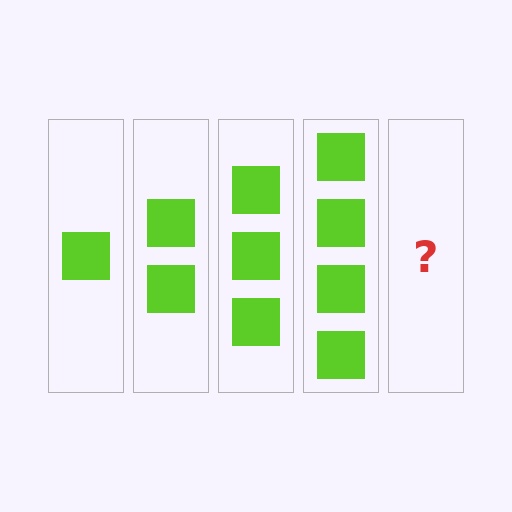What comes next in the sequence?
The next element should be 5 squares.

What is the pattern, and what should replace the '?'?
The pattern is that each step adds one more square. The '?' should be 5 squares.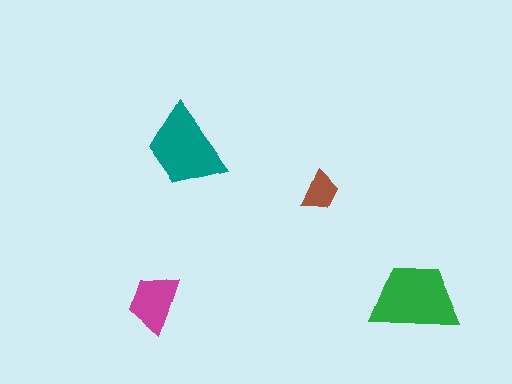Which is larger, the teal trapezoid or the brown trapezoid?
The teal one.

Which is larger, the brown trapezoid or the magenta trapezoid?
The magenta one.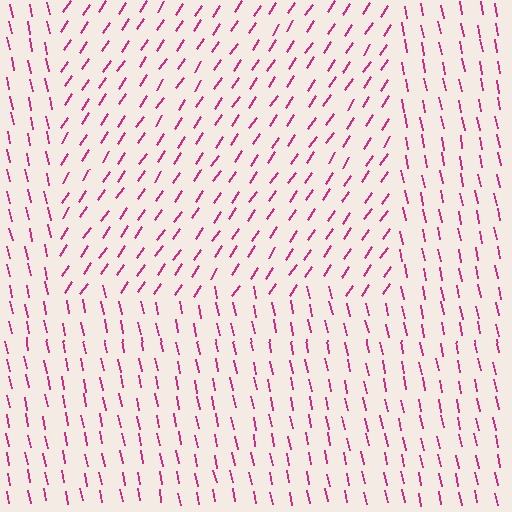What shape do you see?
I see a rectangle.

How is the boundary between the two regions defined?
The boundary is defined purely by a change in line orientation (approximately 45 degrees difference). All lines are the same color and thickness.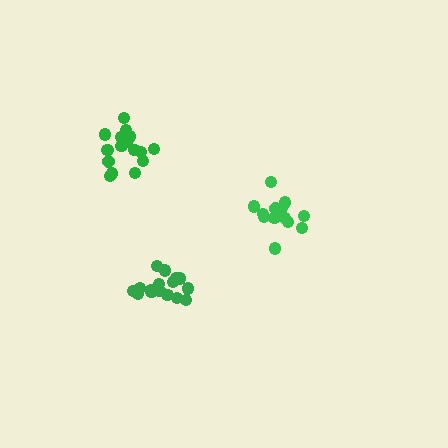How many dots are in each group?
Group 1: 14 dots, Group 2: 16 dots, Group 3: 16 dots (46 total).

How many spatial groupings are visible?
There are 3 spatial groupings.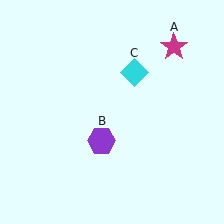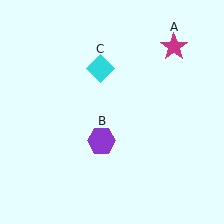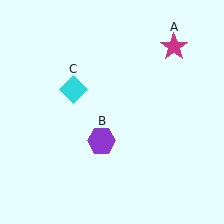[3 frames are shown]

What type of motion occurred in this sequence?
The cyan diamond (object C) rotated counterclockwise around the center of the scene.